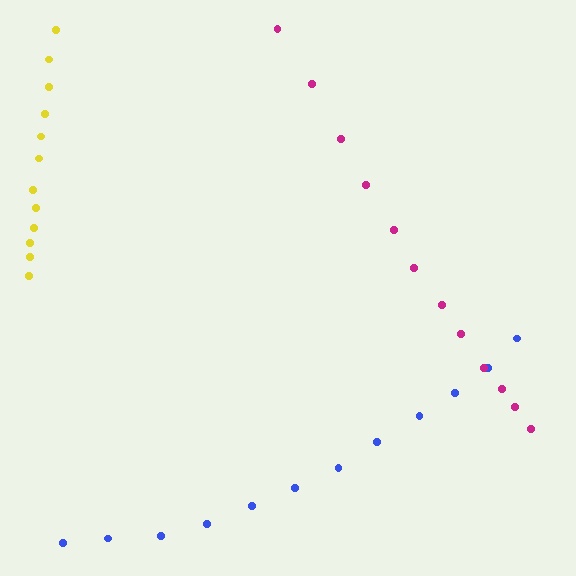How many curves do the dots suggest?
There are 3 distinct paths.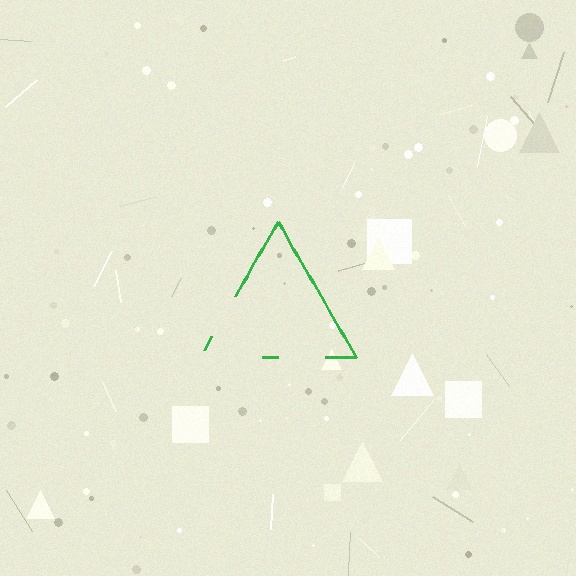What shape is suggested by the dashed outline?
The dashed outline suggests a triangle.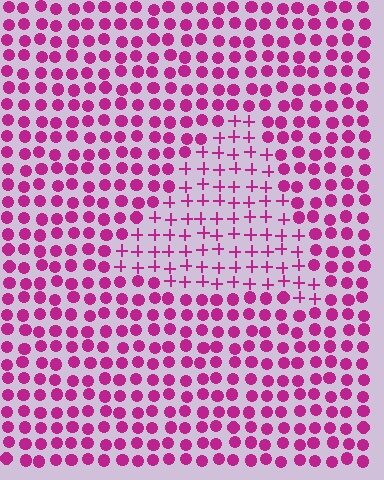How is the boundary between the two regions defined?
The boundary is defined by a change in element shape: plus signs inside vs. circles outside. All elements share the same color and spacing.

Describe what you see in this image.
The image is filled with small magenta elements arranged in a uniform grid. A triangle-shaped region contains plus signs, while the surrounding area contains circles. The boundary is defined purely by the change in element shape.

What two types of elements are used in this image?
The image uses plus signs inside the triangle region and circles outside it.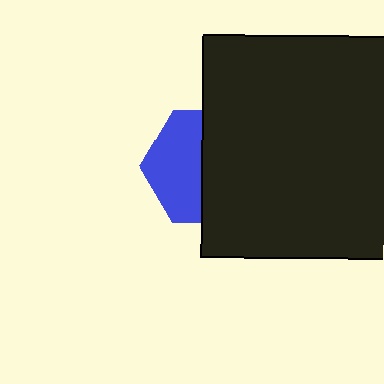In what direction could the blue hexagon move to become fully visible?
The blue hexagon could move left. That would shift it out from behind the black square entirely.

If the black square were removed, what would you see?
You would see the complete blue hexagon.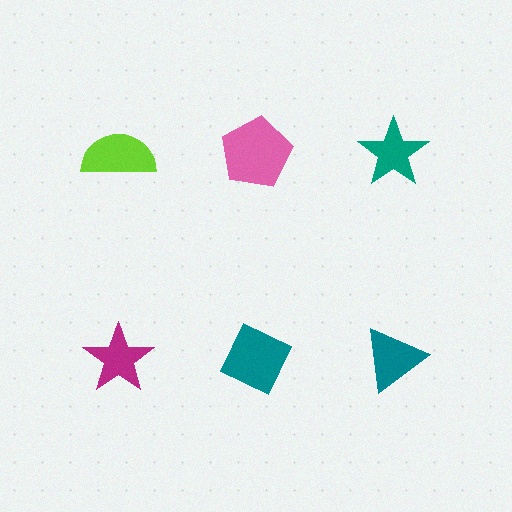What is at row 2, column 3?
A teal triangle.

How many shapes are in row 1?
3 shapes.